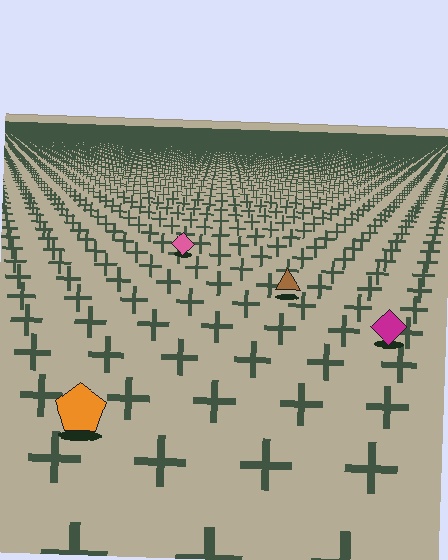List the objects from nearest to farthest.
From nearest to farthest: the orange pentagon, the magenta diamond, the brown triangle, the pink diamond.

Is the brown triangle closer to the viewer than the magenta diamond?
No. The magenta diamond is closer — you can tell from the texture gradient: the ground texture is coarser near it.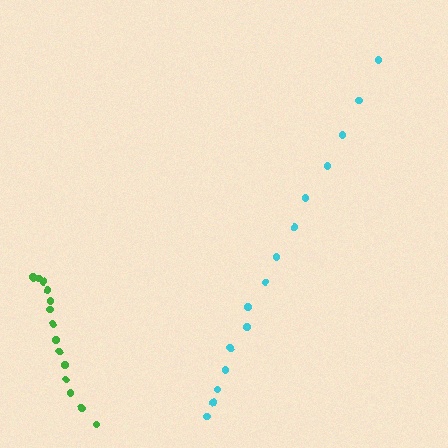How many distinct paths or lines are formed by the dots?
There are 2 distinct paths.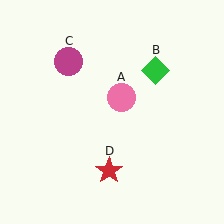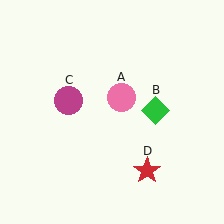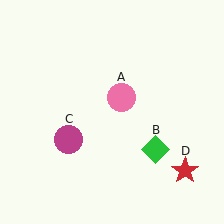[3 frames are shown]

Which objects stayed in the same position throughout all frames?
Pink circle (object A) remained stationary.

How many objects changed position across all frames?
3 objects changed position: green diamond (object B), magenta circle (object C), red star (object D).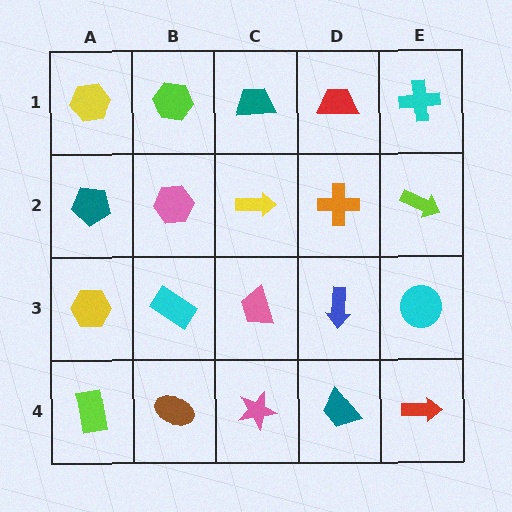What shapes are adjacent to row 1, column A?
A teal pentagon (row 2, column A), a lime hexagon (row 1, column B).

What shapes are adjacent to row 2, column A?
A yellow hexagon (row 1, column A), a yellow hexagon (row 3, column A), a pink hexagon (row 2, column B).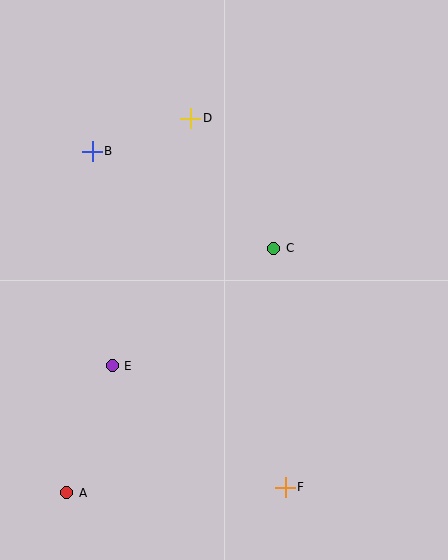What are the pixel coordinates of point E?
Point E is at (112, 366).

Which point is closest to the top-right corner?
Point D is closest to the top-right corner.